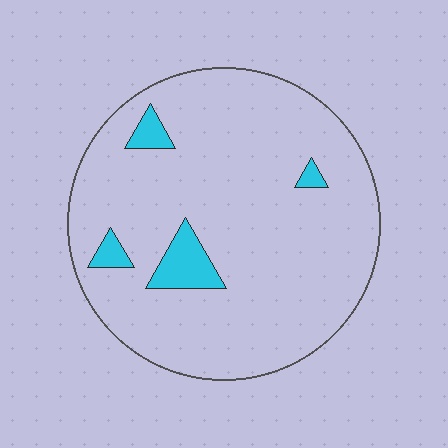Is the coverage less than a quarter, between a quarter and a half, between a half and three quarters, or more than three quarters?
Less than a quarter.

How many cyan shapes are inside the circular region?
4.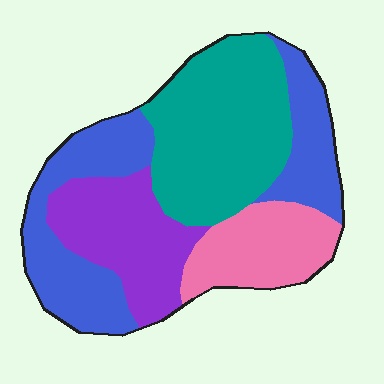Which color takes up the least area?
Pink, at roughly 15%.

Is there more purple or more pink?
Purple.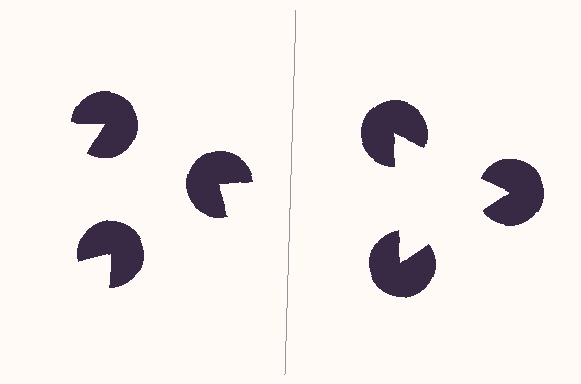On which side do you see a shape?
An illusory triangle appears on the right side. On the left side the wedge cuts are rotated, so no coherent shape forms.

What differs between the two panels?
The pac-man discs are positioned identically on both sides; only the wedge orientations differ. On the right they align to a triangle; on the left they are misaligned.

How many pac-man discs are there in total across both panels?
6 — 3 on each side.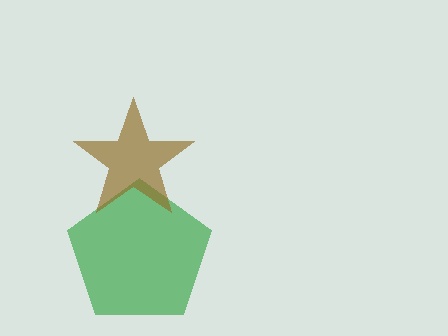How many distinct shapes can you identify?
There are 2 distinct shapes: a green pentagon, a brown star.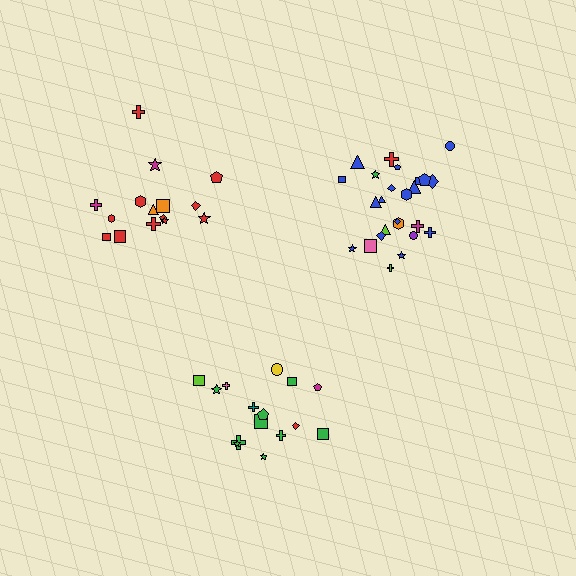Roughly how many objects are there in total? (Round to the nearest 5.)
Roughly 55 objects in total.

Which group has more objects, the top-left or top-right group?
The top-right group.